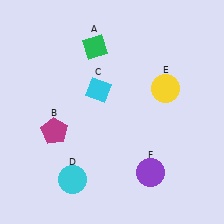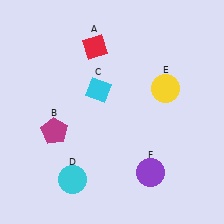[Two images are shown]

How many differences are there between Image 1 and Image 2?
There is 1 difference between the two images.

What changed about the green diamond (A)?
In Image 1, A is green. In Image 2, it changed to red.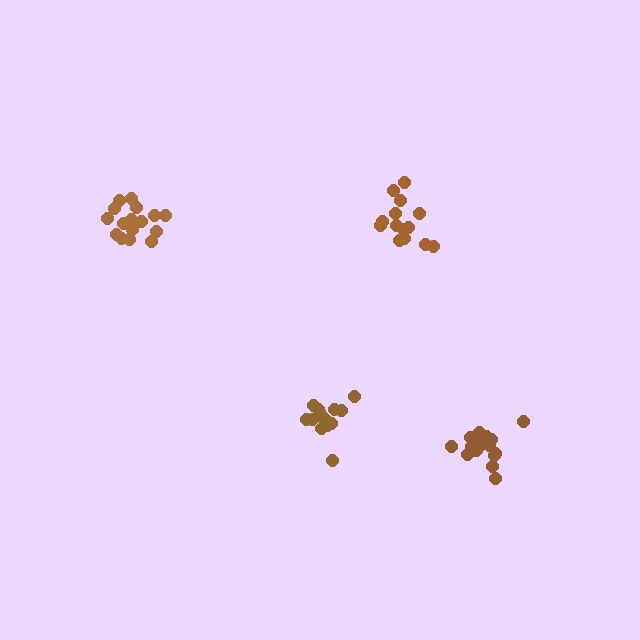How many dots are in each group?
Group 1: 16 dots, Group 2: 14 dots, Group 3: 18 dots, Group 4: 14 dots (62 total).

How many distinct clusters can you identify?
There are 4 distinct clusters.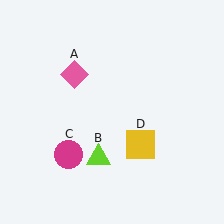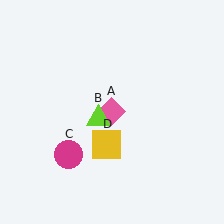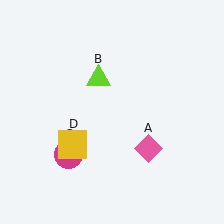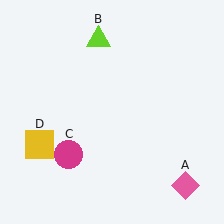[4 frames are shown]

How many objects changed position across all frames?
3 objects changed position: pink diamond (object A), lime triangle (object B), yellow square (object D).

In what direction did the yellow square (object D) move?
The yellow square (object D) moved left.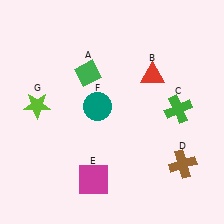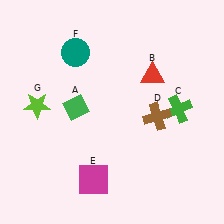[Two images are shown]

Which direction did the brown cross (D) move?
The brown cross (D) moved up.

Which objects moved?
The objects that moved are: the green diamond (A), the brown cross (D), the teal circle (F).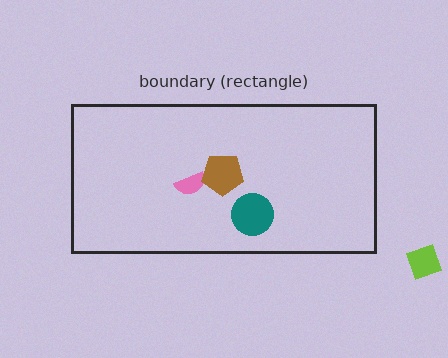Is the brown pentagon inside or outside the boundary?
Inside.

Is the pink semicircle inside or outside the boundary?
Inside.